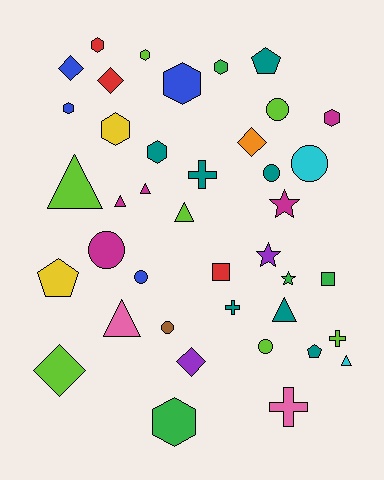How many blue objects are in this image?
There are 4 blue objects.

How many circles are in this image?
There are 7 circles.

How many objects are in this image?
There are 40 objects.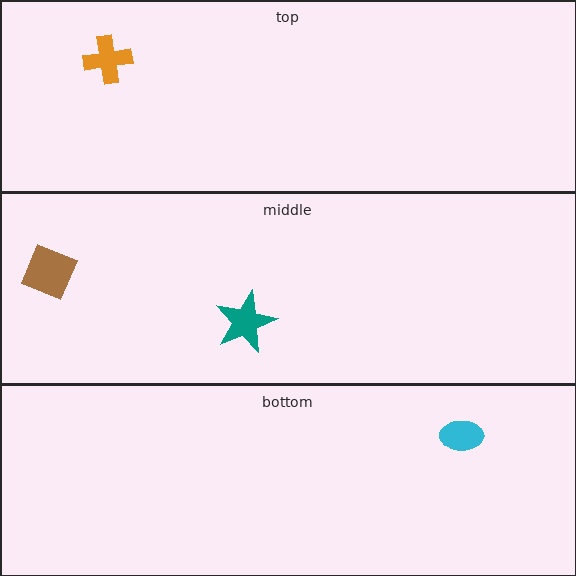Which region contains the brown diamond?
The middle region.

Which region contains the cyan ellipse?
The bottom region.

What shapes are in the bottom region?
The cyan ellipse.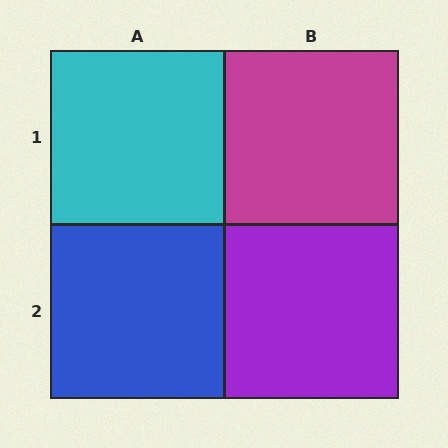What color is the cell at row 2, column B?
Purple.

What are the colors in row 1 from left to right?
Cyan, magenta.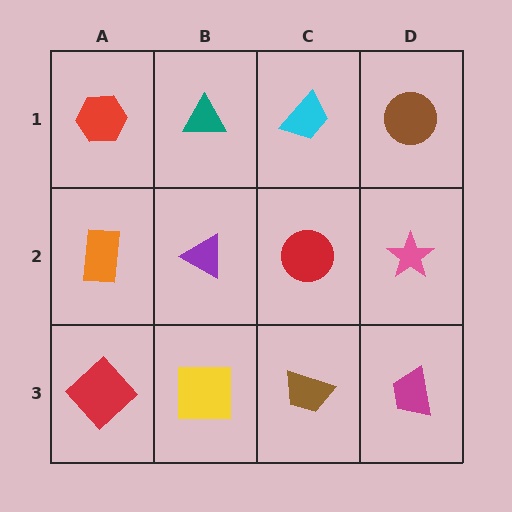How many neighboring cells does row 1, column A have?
2.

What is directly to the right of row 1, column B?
A cyan trapezoid.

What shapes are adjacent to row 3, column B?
A purple triangle (row 2, column B), a red diamond (row 3, column A), a brown trapezoid (row 3, column C).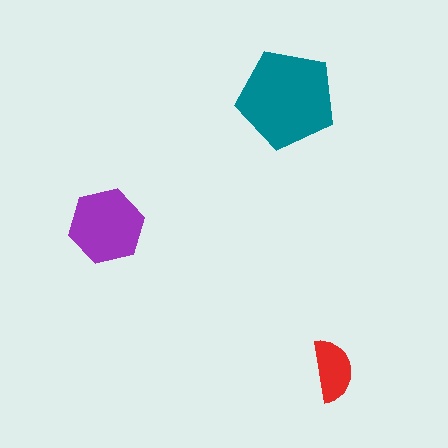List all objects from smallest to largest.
The red semicircle, the purple hexagon, the teal pentagon.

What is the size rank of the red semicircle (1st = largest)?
3rd.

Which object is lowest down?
The red semicircle is bottommost.